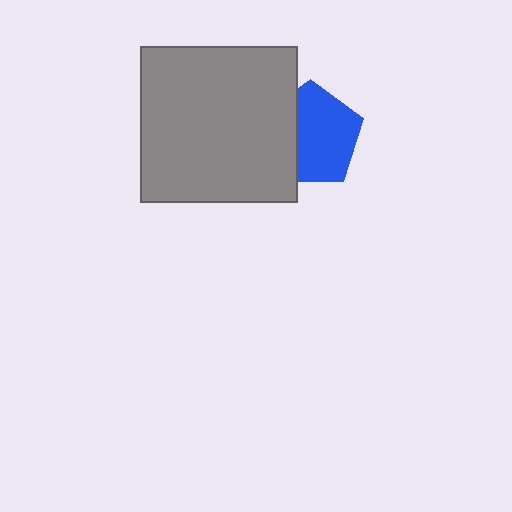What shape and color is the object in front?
The object in front is a gray rectangle.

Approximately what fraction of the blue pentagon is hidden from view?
Roughly 34% of the blue pentagon is hidden behind the gray rectangle.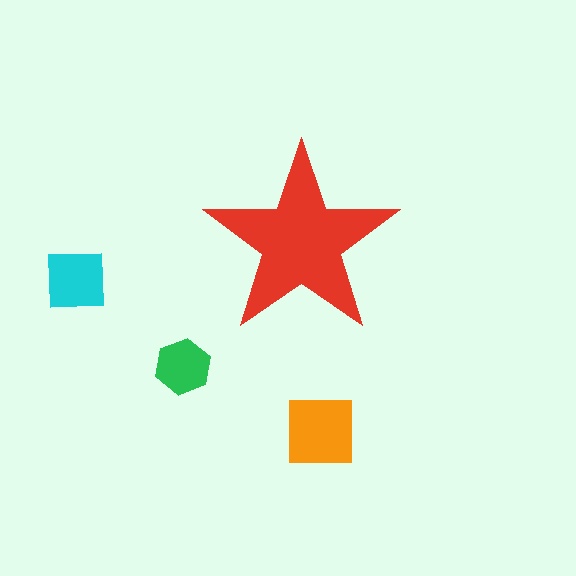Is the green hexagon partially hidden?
No, the green hexagon is fully visible.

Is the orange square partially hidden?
No, the orange square is fully visible.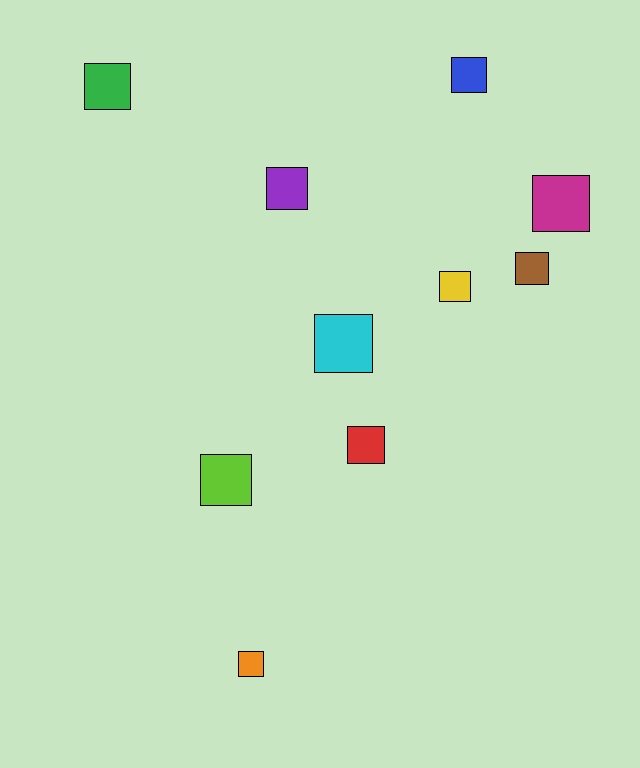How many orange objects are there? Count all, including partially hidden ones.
There is 1 orange object.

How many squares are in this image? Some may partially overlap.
There are 10 squares.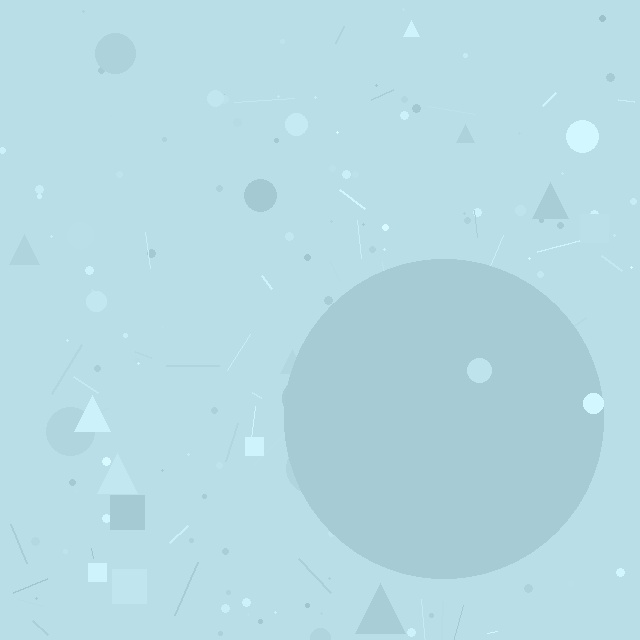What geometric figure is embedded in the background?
A circle is embedded in the background.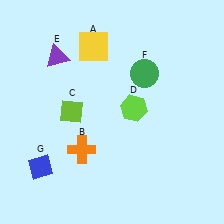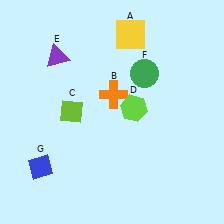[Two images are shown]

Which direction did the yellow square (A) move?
The yellow square (A) moved right.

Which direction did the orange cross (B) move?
The orange cross (B) moved up.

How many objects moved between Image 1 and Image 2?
2 objects moved between the two images.